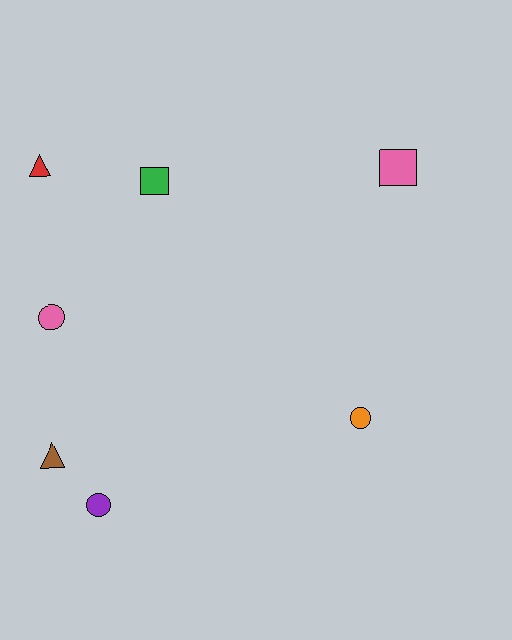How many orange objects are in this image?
There is 1 orange object.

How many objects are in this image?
There are 7 objects.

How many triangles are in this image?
There are 2 triangles.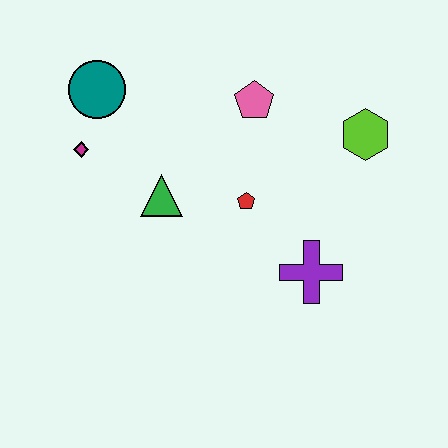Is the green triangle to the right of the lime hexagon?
No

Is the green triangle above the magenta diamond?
No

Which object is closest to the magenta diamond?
The teal circle is closest to the magenta diamond.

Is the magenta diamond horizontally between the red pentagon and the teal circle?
No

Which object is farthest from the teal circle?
The purple cross is farthest from the teal circle.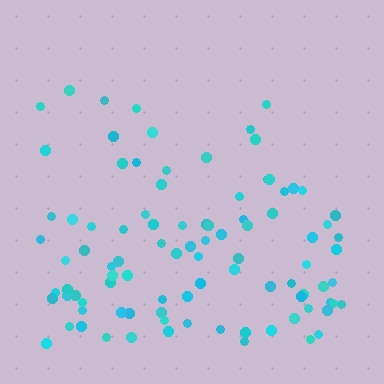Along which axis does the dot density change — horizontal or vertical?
Vertical.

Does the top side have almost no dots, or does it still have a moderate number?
Still a moderate number, just noticeably fewer than the bottom.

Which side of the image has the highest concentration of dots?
The bottom.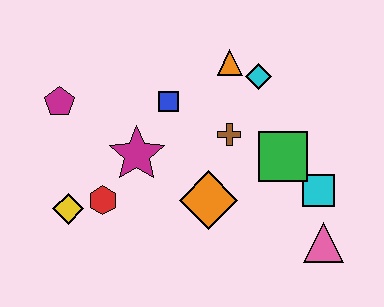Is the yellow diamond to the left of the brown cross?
Yes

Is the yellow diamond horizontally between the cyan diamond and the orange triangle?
No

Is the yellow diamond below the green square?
Yes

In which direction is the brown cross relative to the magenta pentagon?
The brown cross is to the right of the magenta pentagon.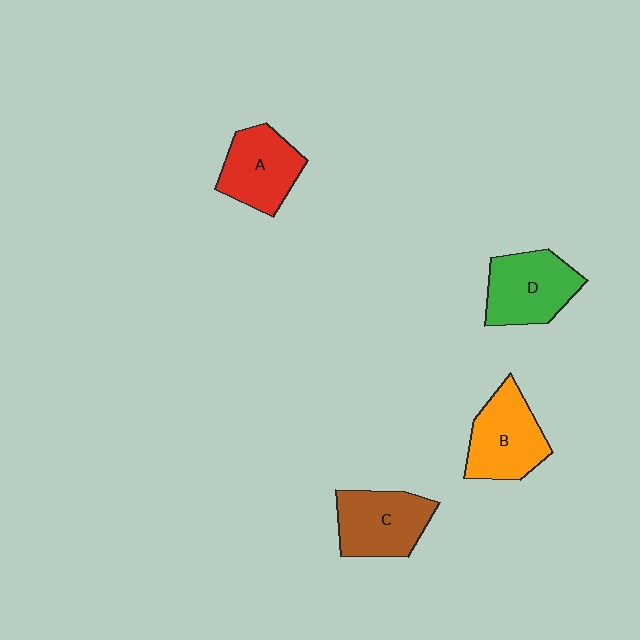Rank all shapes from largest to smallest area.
From largest to smallest: D (green), B (orange), C (brown), A (red).